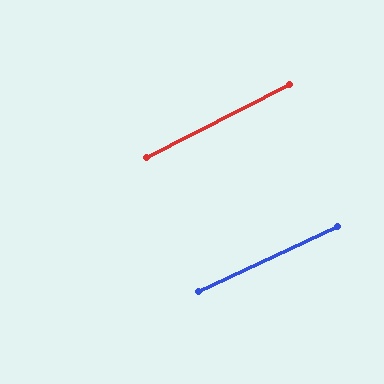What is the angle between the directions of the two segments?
Approximately 2 degrees.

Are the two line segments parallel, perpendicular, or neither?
Parallel — their directions differ by only 2.0°.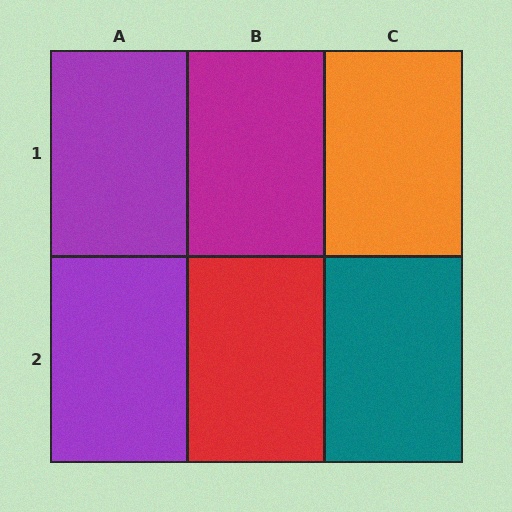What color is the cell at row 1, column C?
Orange.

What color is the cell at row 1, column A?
Purple.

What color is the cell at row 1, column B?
Magenta.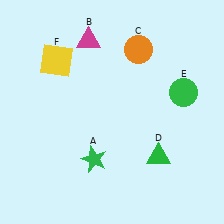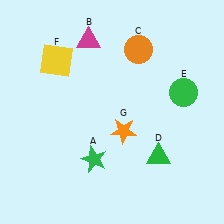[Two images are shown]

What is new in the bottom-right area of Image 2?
An orange star (G) was added in the bottom-right area of Image 2.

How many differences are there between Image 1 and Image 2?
There is 1 difference between the two images.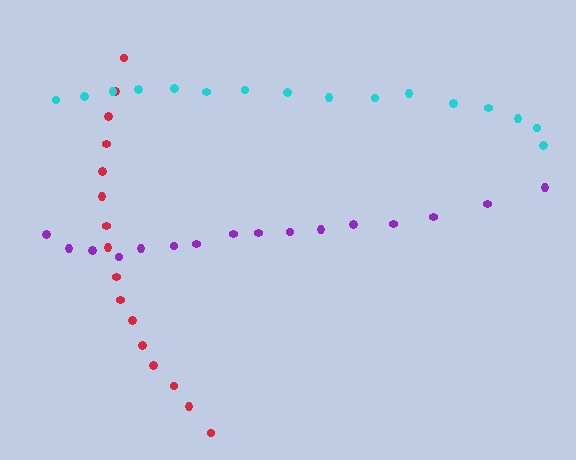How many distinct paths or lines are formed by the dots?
There are 3 distinct paths.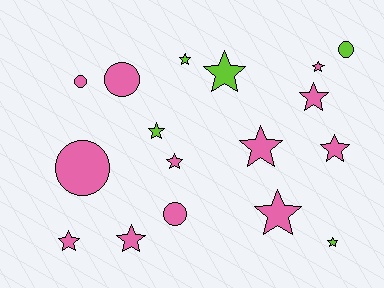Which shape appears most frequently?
Star, with 12 objects.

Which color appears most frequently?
Pink, with 12 objects.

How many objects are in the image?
There are 17 objects.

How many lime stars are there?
There are 4 lime stars.